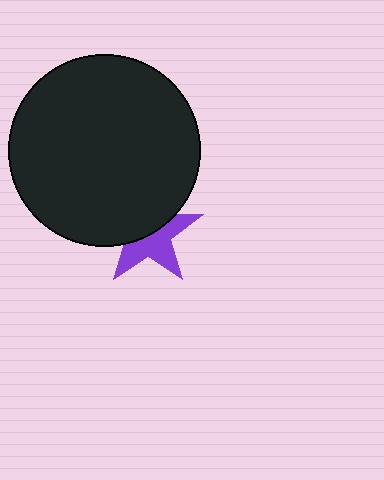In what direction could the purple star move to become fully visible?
The purple star could move down. That would shift it out from behind the black circle entirely.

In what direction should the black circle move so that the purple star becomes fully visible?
The black circle should move up. That is the shortest direction to clear the overlap and leave the purple star fully visible.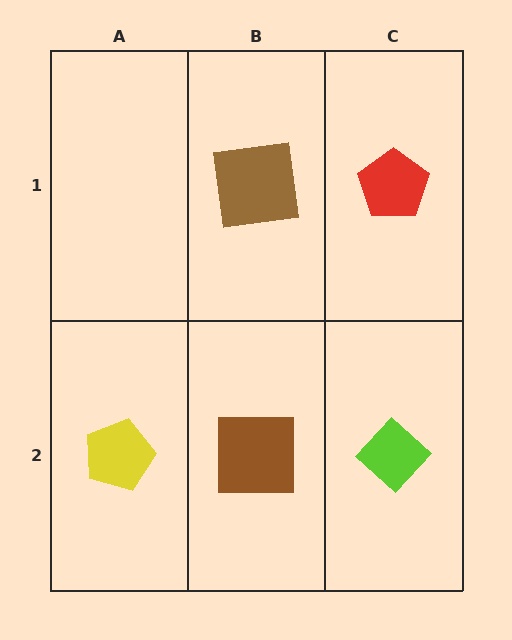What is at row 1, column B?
A brown square.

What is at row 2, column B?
A brown square.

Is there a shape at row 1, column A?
No, that cell is empty.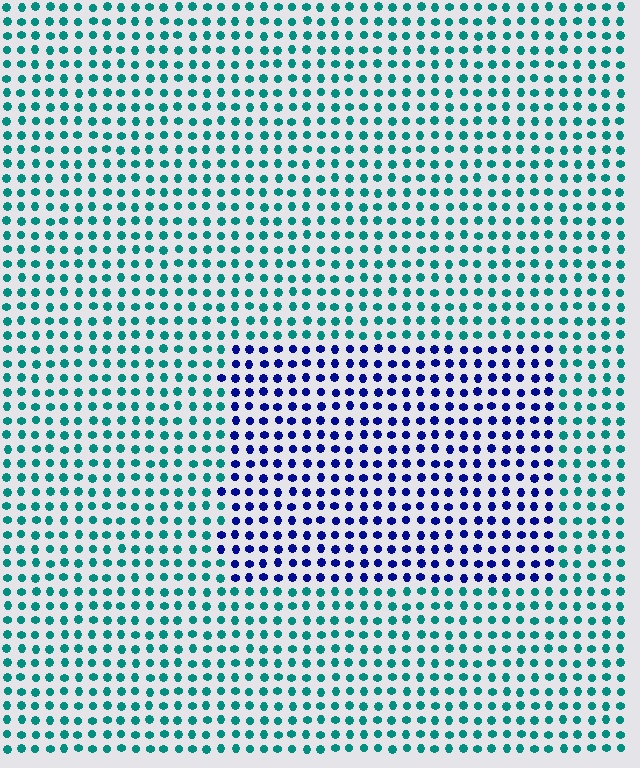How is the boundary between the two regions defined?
The boundary is defined purely by a slight shift in hue (about 63 degrees). Spacing, size, and orientation are identical on both sides.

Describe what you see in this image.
The image is filled with small teal elements in a uniform arrangement. A rectangle-shaped region is visible where the elements are tinted to a slightly different hue, forming a subtle color boundary.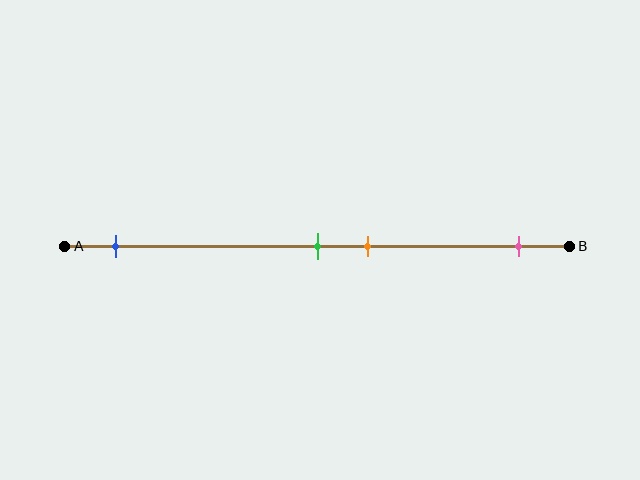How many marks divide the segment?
There are 4 marks dividing the segment.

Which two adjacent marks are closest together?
The green and orange marks are the closest adjacent pair.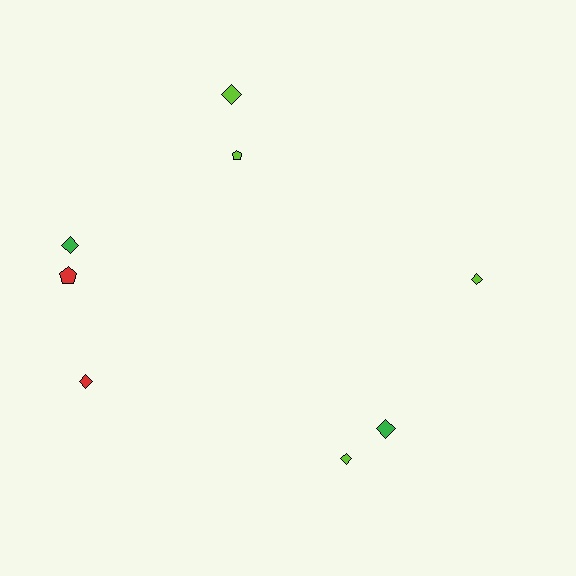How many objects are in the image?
There are 8 objects.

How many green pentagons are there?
There are no green pentagons.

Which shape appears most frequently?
Diamond, with 6 objects.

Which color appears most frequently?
Lime, with 4 objects.